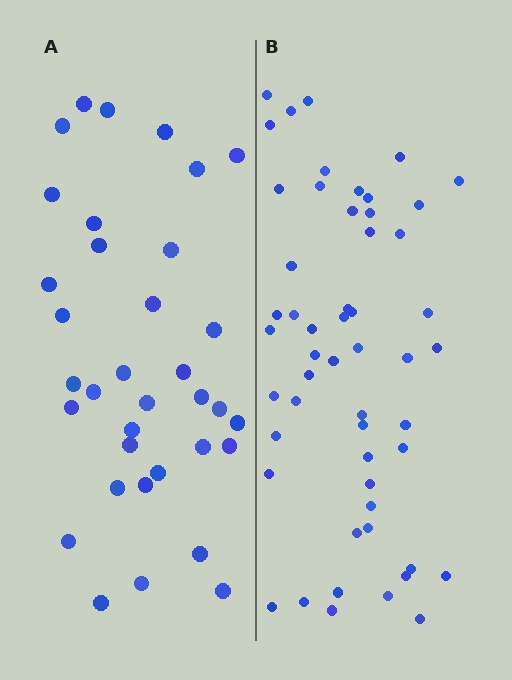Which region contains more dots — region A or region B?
Region B (the right region) has more dots.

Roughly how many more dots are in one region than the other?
Region B has approximately 20 more dots than region A.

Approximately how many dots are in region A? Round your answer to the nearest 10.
About 40 dots. (The exact count is 35, which rounds to 40.)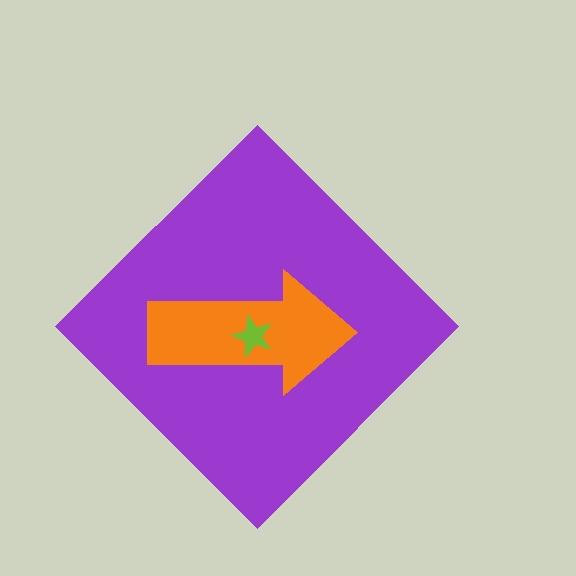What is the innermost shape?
The lime star.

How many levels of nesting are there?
3.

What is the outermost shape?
The purple diamond.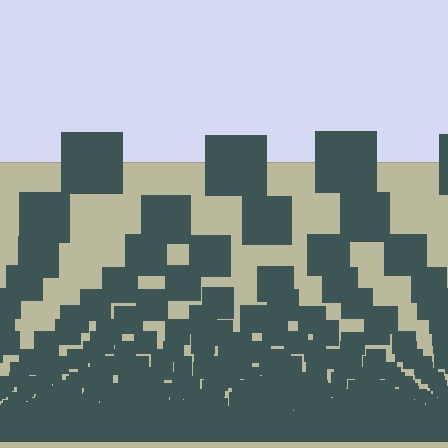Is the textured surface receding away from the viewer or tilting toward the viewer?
The surface appears to tilt toward the viewer. Texture elements get larger and sparser toward the top.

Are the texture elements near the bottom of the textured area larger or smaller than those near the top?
Smaller. The gradient is inverted — elements near the bottom are smaller and denser.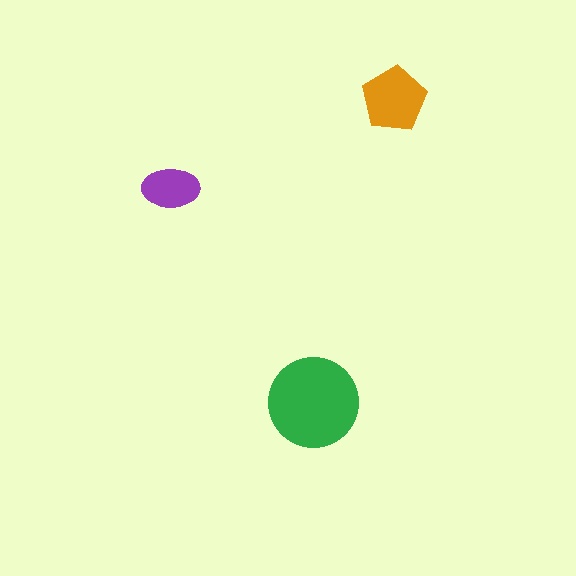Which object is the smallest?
The purple ellipse.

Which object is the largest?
The green circle.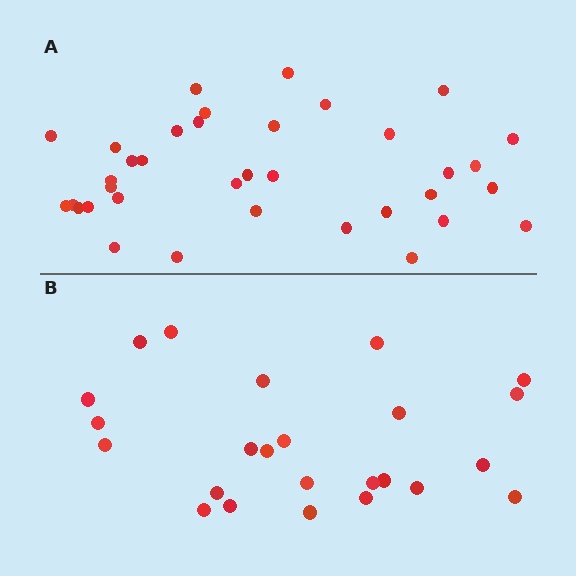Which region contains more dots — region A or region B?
Region A (the top region) has more dots.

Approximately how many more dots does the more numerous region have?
Region A has roughly 12 or so more dots than region B.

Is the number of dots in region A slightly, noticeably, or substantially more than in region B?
Region A has substantially more. The ratio is roughly 1.5 to 1.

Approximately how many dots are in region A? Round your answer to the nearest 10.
About 40 dots. (The exact count is 36, which rounds to 40.)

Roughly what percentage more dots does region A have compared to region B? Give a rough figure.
About 50% more.